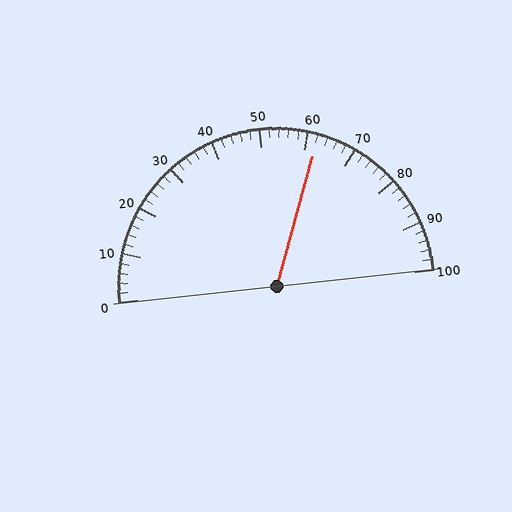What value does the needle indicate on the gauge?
The needle indicates approximately 62.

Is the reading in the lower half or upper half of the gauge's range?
The reading is in the upper half of the range (0 to 100).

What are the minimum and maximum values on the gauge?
The gauge ranges from 0 to 100.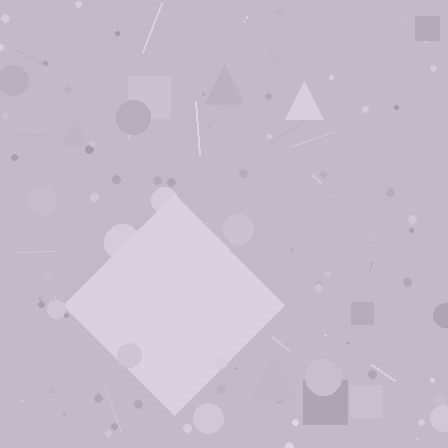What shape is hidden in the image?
A diamond is hidden in the image.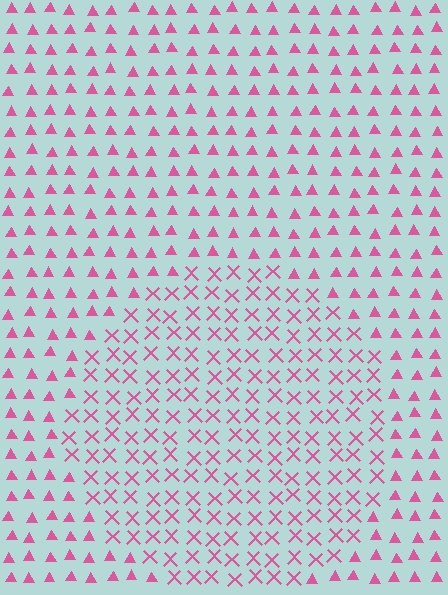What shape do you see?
I see a circle.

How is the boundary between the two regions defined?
The boundary is defined by a change in element shape: X marks inside vs. triangles outside. All elements share the same color and spacing.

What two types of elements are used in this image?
The image uses X marks inside the circle region and triangles outside it.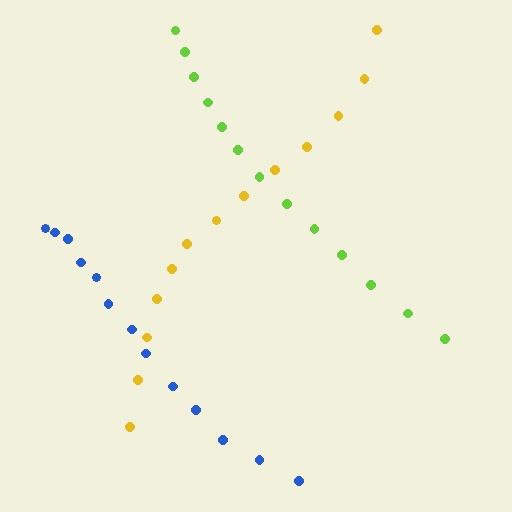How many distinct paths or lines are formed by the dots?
There are 3 distinct paths.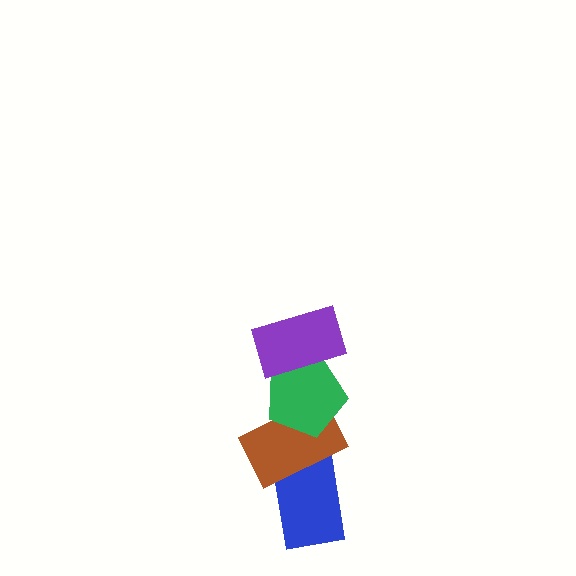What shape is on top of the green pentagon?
The purple rectangle is on top of the green pentagon.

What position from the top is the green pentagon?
The green pentagon is 2nd from the top.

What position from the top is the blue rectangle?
The blue rectangle is 4th from the top.